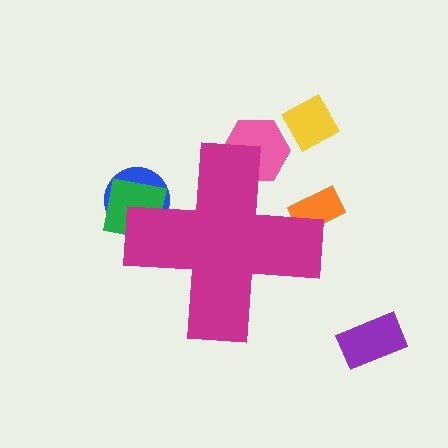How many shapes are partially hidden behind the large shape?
4 shapes are partially hidden.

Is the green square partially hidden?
Yes, the green square is partially hidden behind the magenta cross.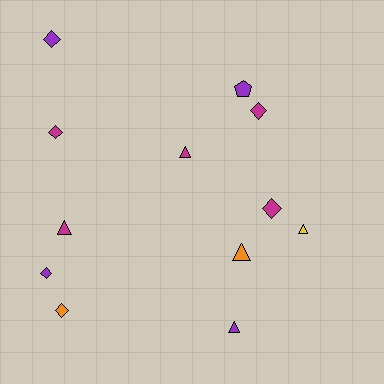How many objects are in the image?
There are 12 objects.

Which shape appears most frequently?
Diamond, with 6 objects.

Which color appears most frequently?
Magenta, with 5 objects.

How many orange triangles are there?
There is 1 orange triangle.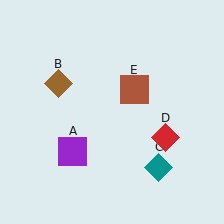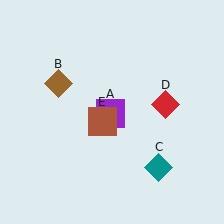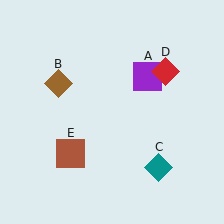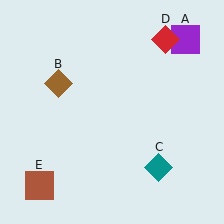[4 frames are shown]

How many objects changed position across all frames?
3 objects changed position: purple square (object A), red diamond (object D), brown square (object E).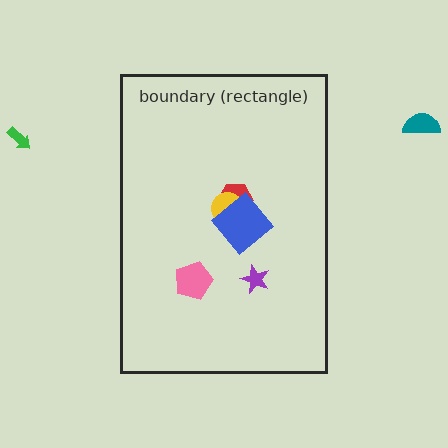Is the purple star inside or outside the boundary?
Inside.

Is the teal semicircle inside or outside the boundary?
Outside.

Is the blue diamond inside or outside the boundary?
Inside.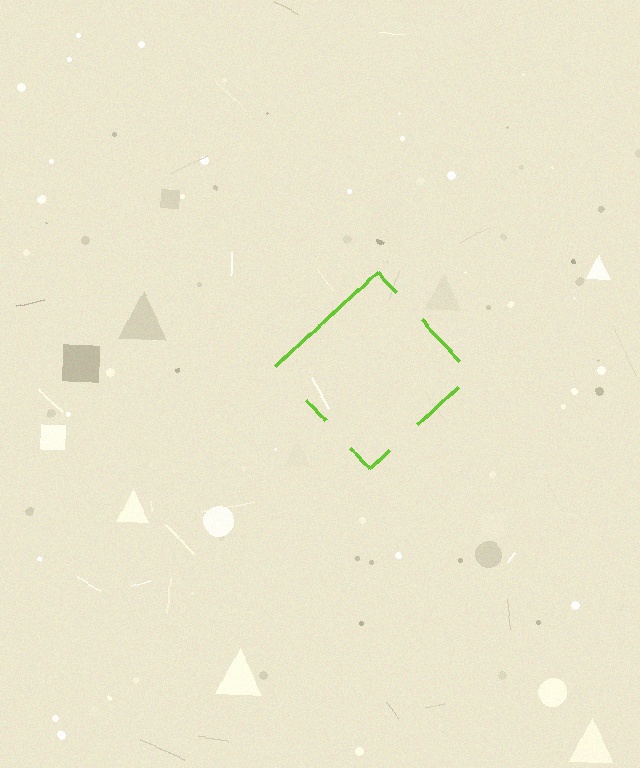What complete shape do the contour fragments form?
The contour fragments form a diamond.